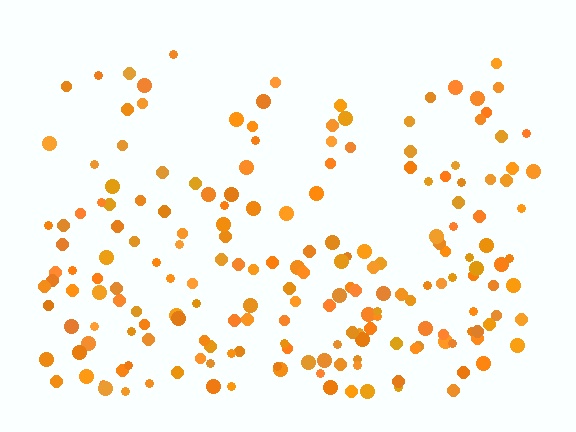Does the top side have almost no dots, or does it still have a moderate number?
Still a moderate number, just noticeably fewer than the bottom.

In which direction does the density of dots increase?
From top to bottom, with the bottom side densest.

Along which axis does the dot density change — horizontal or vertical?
Vertical.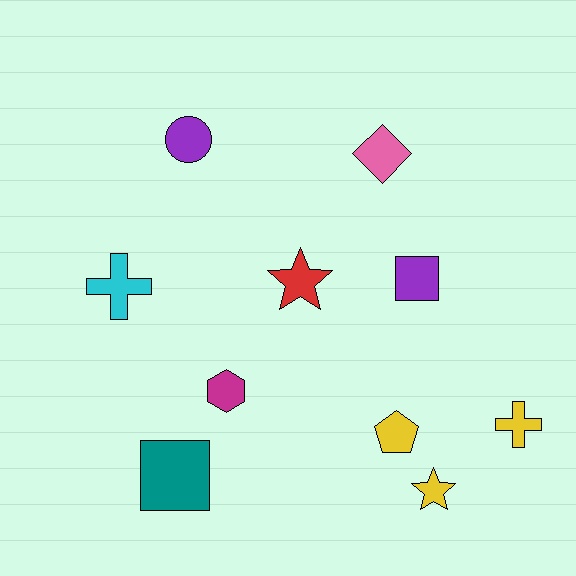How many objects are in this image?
There are 10 objects.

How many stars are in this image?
There are 2 stars.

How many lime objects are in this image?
There are no lime objects.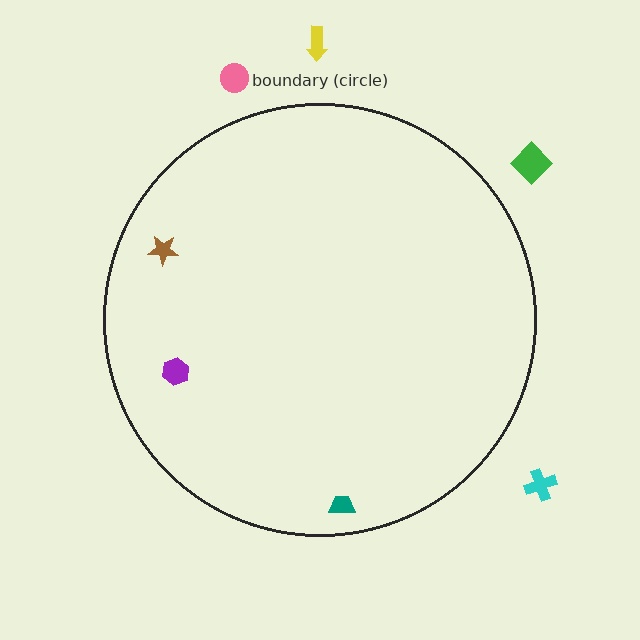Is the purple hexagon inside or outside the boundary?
Inside.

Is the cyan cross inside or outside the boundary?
Outside.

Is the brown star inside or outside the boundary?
Inside.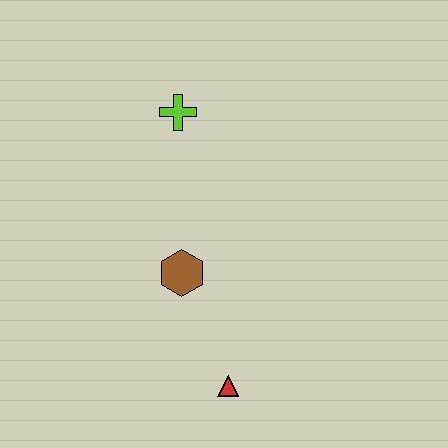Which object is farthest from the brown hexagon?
The lime cross is farthest from the brown hexagon.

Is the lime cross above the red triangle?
Yes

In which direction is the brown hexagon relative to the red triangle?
The brown hexagon is above the red triangle.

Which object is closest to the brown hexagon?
The red triangle is closest to the brown hexagon.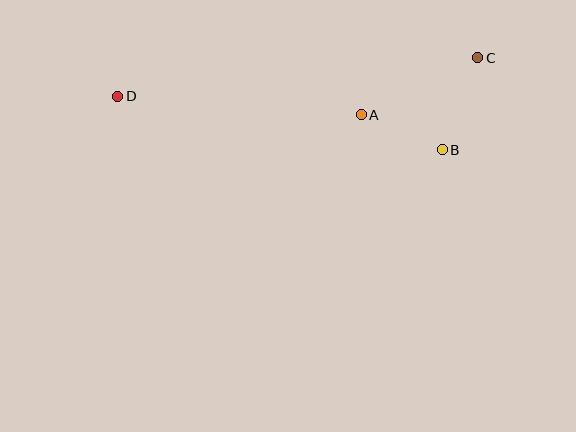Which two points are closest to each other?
Points A and B are closest to each other.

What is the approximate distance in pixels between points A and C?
The distance between A and C is approximately 130 pixels.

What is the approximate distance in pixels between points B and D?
The distance between B and D is approximately 329 pixels.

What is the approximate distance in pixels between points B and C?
The distance between B and C is approximately 99 pixels.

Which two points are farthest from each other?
Points C and D are farthest from each other.